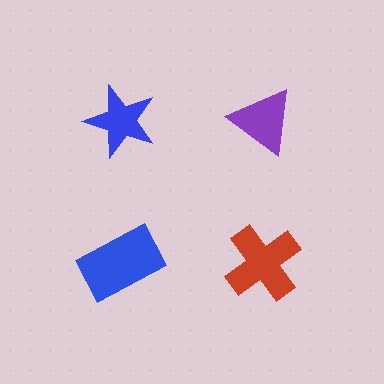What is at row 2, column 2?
A red cross.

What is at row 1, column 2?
A purple triangle.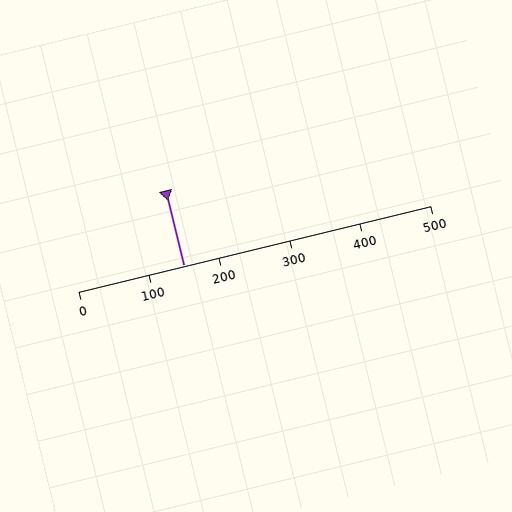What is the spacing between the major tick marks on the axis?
The major ticks are spaced 100 apart.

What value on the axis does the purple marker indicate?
The marker indicates approximately 150.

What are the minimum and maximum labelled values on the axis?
The axis runs from 0 to 500.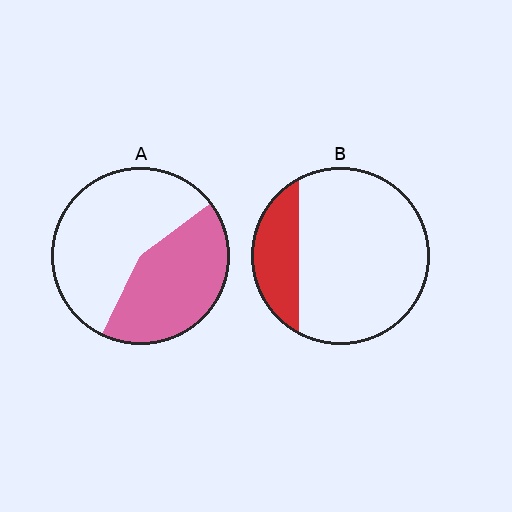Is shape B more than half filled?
No.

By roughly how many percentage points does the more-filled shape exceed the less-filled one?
By roughly 20 percentage points (A over B).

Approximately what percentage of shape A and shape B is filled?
A is approximately 45% and B is approximately 20%.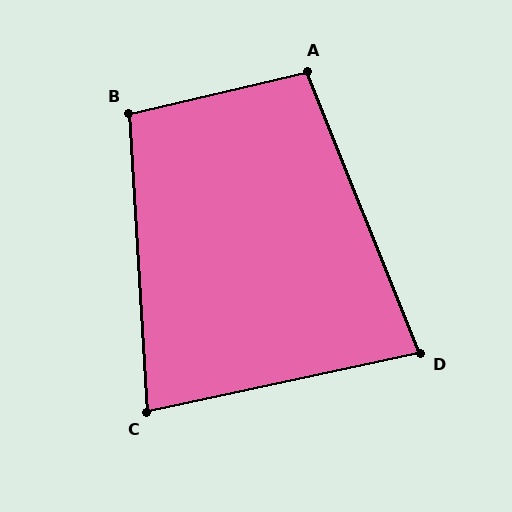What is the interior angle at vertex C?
Approximately 81 degrees (acute).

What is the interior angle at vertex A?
Approximately 99 degrees (obtuse).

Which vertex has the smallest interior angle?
D, at approximately 80 degrees.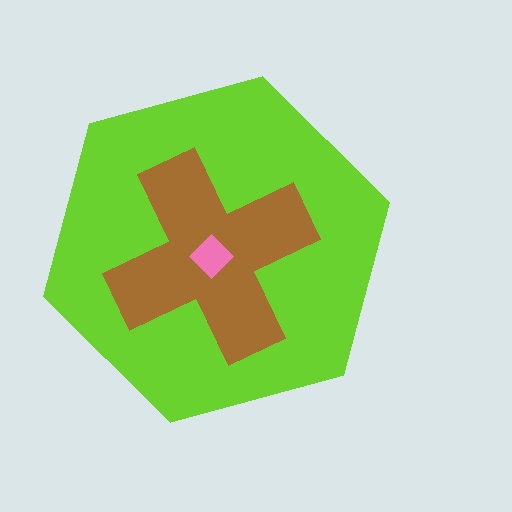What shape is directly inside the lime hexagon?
The brown cross.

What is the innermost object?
The pink diamond.